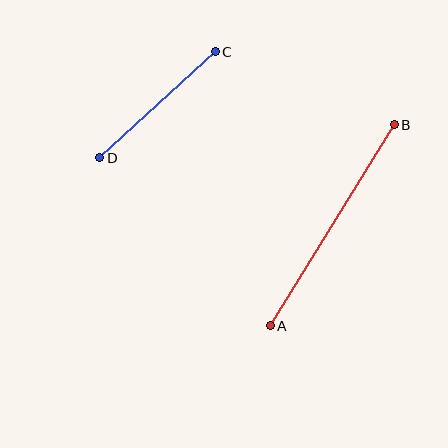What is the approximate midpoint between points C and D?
The midpoint is at approximately (158, 105) pixels.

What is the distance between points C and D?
The distance is approximately 157 pixels.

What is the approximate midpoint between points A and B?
The midpoint is at approximately (332, 225) pixels.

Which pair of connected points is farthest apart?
Points A and B are farthest apart.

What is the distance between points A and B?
The distance is approximately 236 pixels.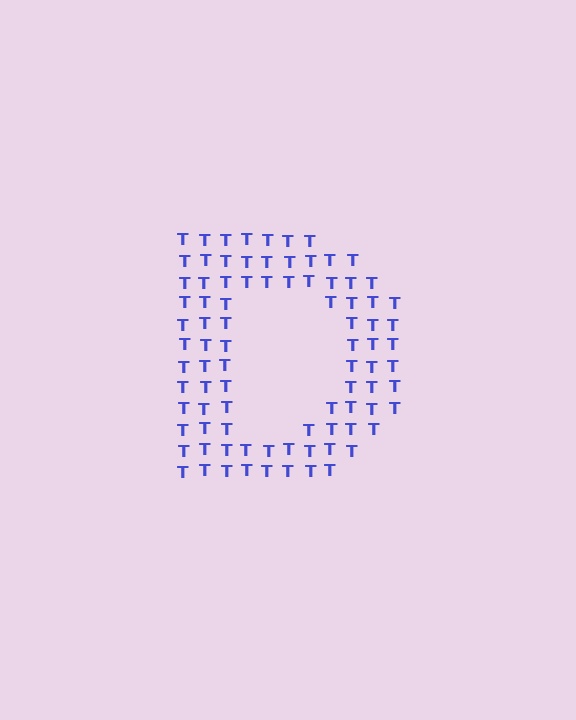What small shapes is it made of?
It is made of small letter T's.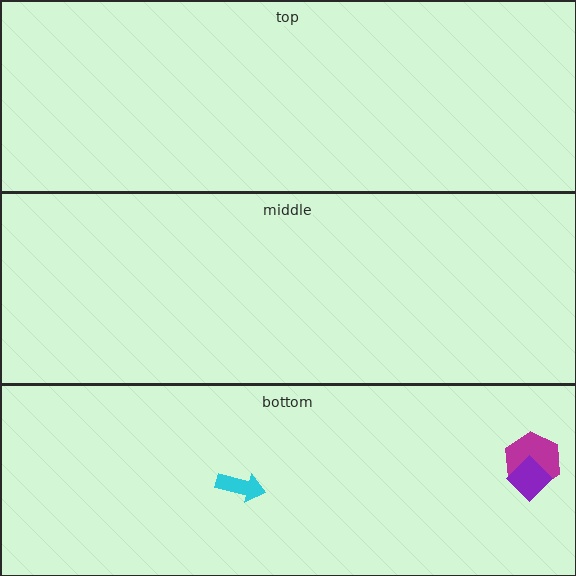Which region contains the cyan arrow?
The bottom region.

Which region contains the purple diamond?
The bottom region.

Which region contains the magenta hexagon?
The bottom region.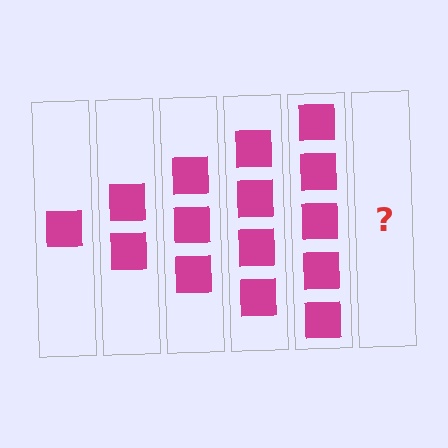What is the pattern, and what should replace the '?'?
The pattern is that each step adds one more square. The '?' should be 6 squares.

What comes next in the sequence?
The next element should be 6 squares.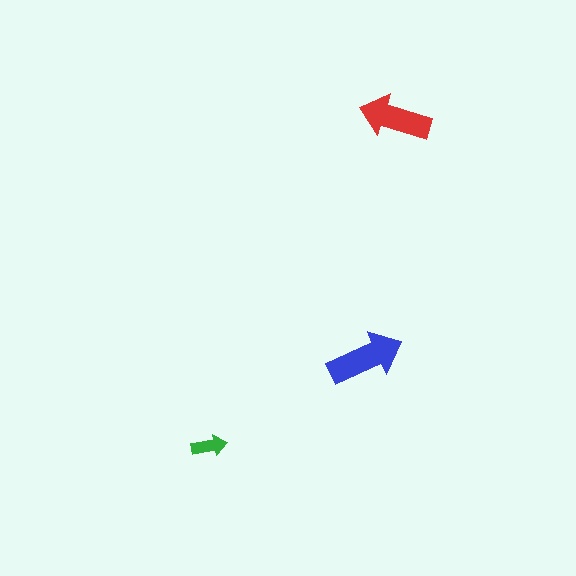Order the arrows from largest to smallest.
the blue one, the red one, the green one.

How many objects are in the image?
There are 3 objects in the image.